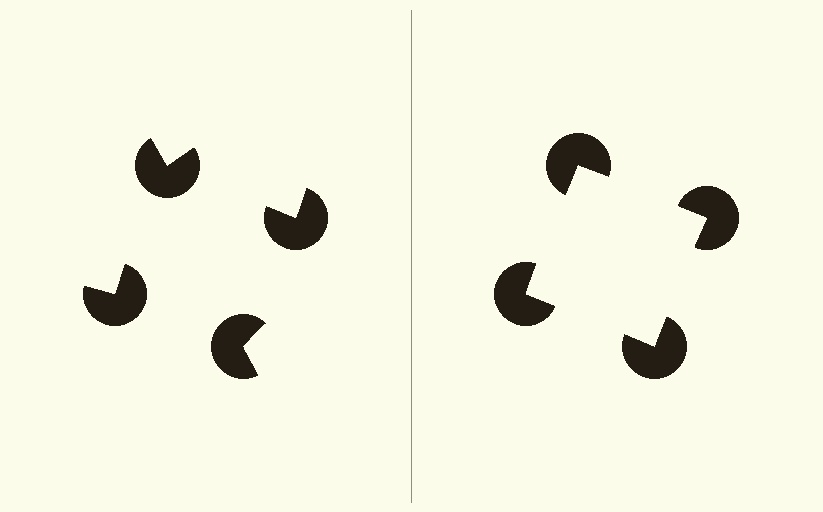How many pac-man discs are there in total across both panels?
8 — 4 on each side.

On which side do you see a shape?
An illusory square appears on the right side. On the left side the wedge cuts are rotated, so no coherent shape forms.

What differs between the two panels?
The pac-man discs are positioned identically on both sides; only the wedge orientations differ. On the right they align to a square; on the left they are misaligned.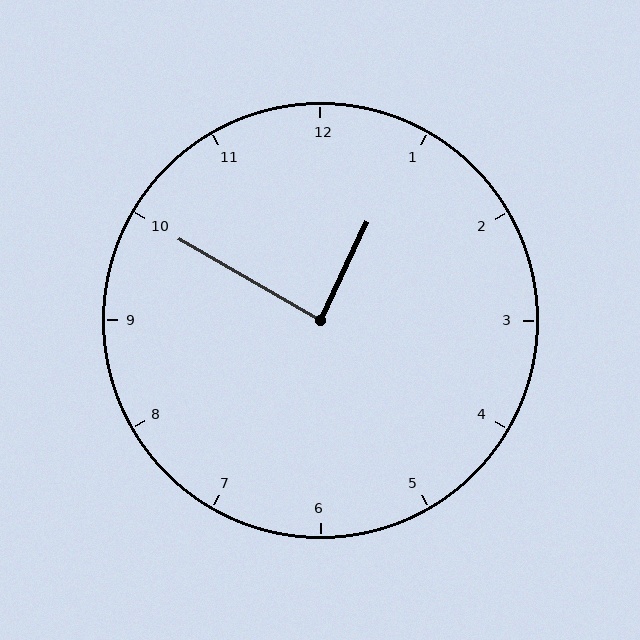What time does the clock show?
12:50.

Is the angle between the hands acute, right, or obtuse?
It is right.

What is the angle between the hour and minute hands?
Approximately 85 degrees.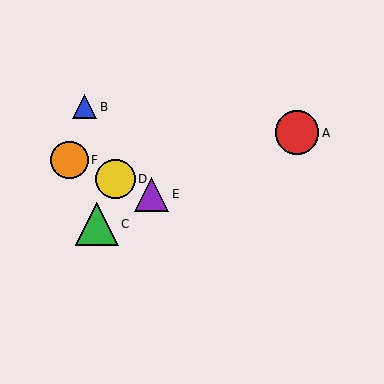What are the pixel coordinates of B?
Object B is at (85, 107).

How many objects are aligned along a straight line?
3 objects (D, E, F) are aligned along a straight line.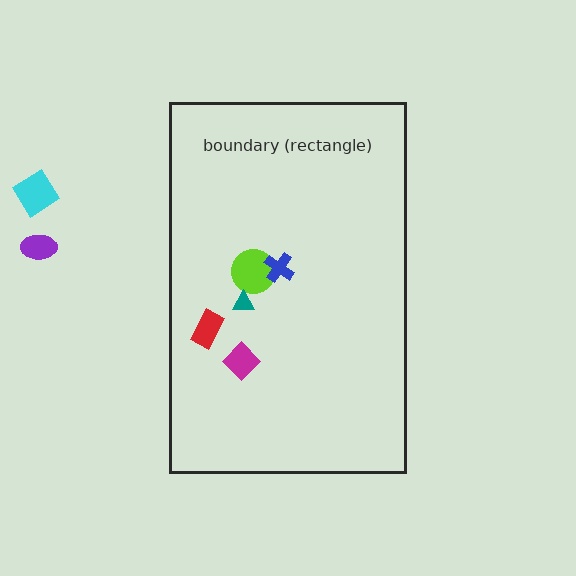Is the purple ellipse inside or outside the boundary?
Outside.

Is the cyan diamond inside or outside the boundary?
Outside.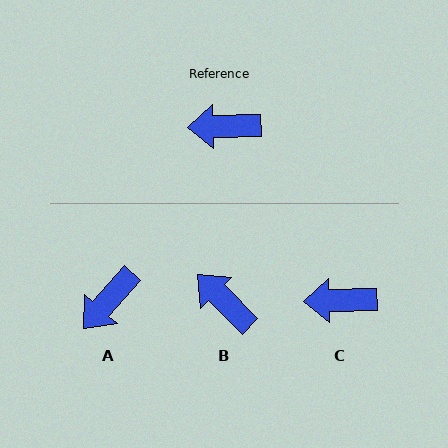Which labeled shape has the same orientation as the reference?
C.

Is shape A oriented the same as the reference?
No, it is off by about 47 degrees.